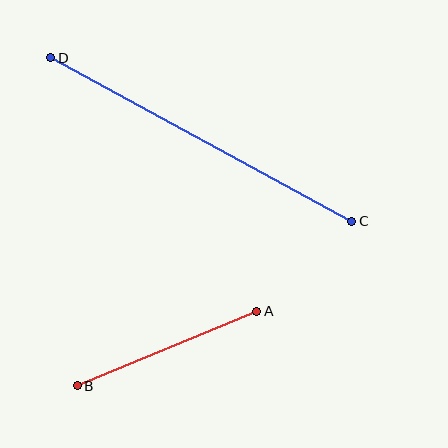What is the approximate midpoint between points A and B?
The midpoint is at approximately (167, 348) pixels.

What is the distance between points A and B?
The distance is approximately 194 pixels.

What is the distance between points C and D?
The distance is approximately 342 pixels.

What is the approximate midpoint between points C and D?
The midpoint is at approximately (201, 139) pixels.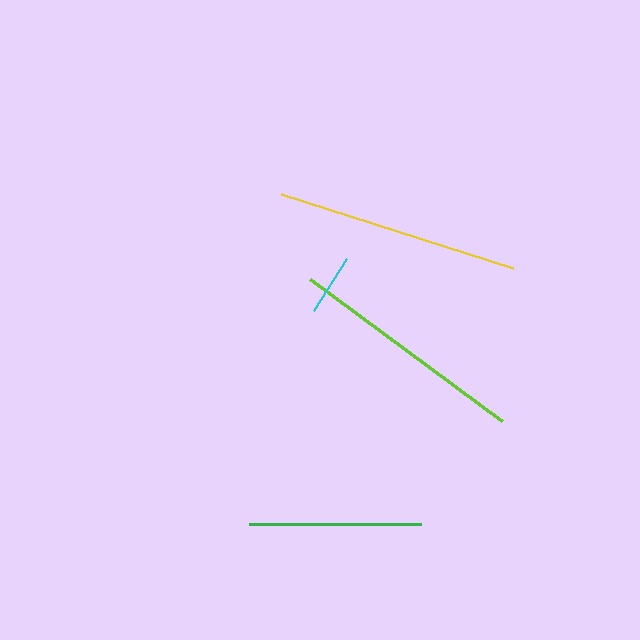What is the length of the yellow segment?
The yellow segment is approximately 243 pixels long.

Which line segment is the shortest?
The cyan line is the shortest at approximately 61 pixels.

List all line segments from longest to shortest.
From longest to shortest: yellow, lime, green, cyan.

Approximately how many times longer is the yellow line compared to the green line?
The yellow line is approximately 1.4 times the length of the green line.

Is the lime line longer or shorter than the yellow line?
The yellow line is longer than the lime line.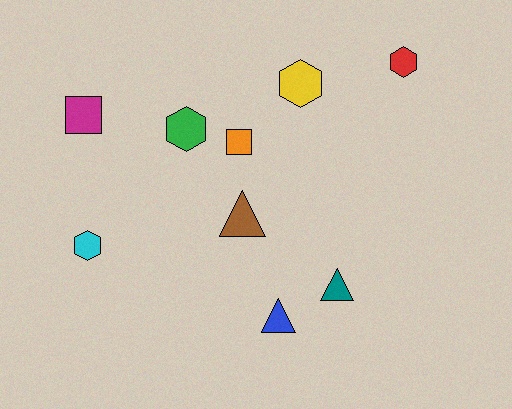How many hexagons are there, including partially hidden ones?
There are 4 hexagons.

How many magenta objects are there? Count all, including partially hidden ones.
There is 1 magenta object.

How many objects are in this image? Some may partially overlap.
There are 9 objects.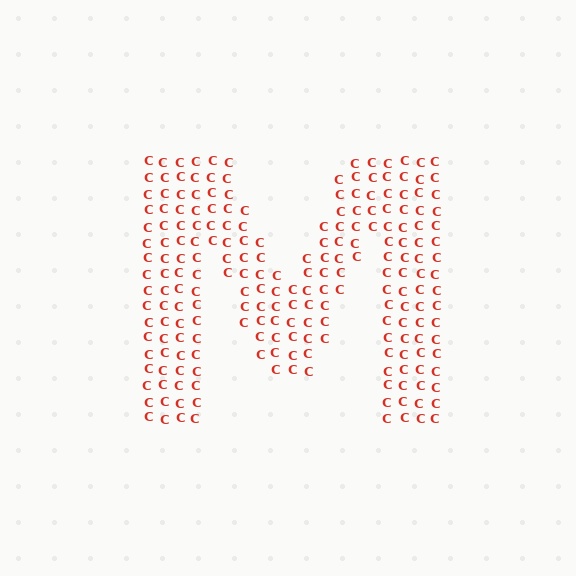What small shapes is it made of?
It is made of small letter C's.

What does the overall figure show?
The overall figure shows the letter M.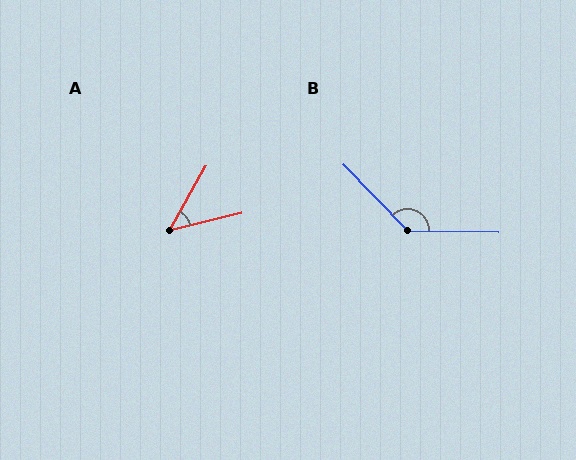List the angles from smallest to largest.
A (46°), B (135°).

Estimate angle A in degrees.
Approximately 46 degrees.